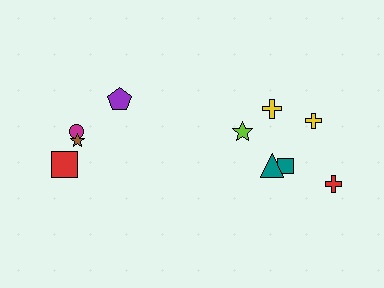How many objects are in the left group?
There are 4 objects.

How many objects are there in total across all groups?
There are 10 objects.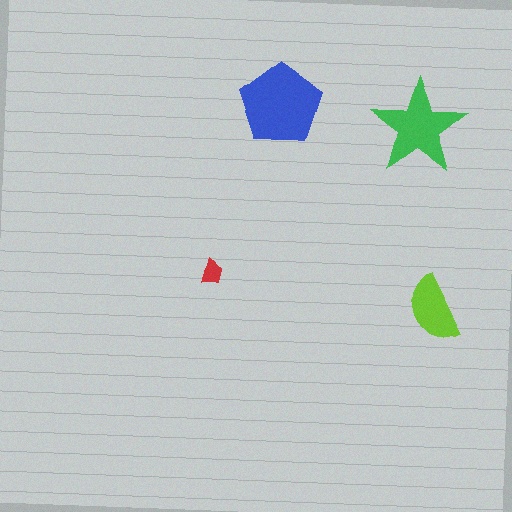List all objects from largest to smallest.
The blue pentagon, the green star, the lime semicircle, the red trapezoid.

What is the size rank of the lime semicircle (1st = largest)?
3rd.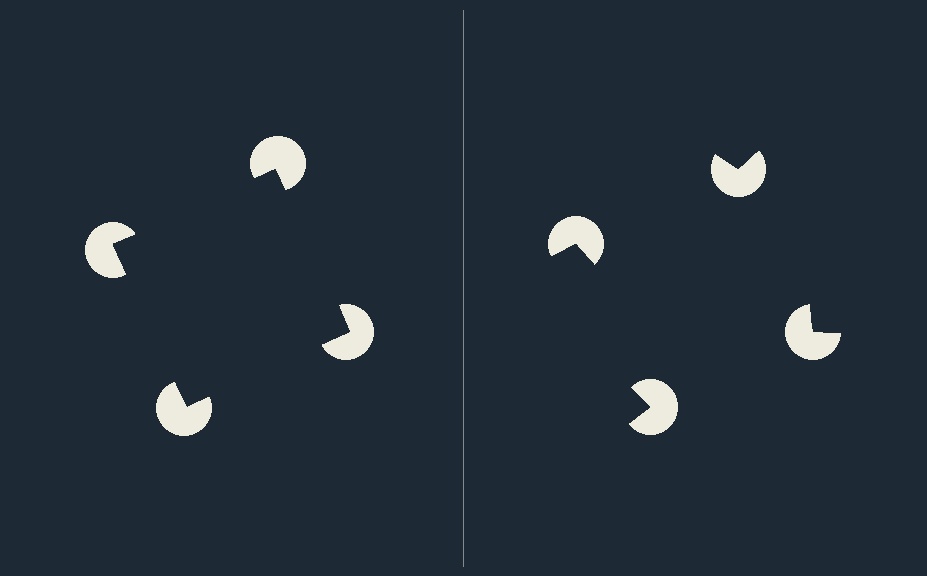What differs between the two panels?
The pac-man discs are positioned identically on both sides; only the wedge orientations differ. On the left they align to a square; on the right they are misaligned.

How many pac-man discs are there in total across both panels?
8 — 4 on each side.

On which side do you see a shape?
An illusory square appears on the left side. On the right side the wedge cuts are rotated, so no coherent shape forms.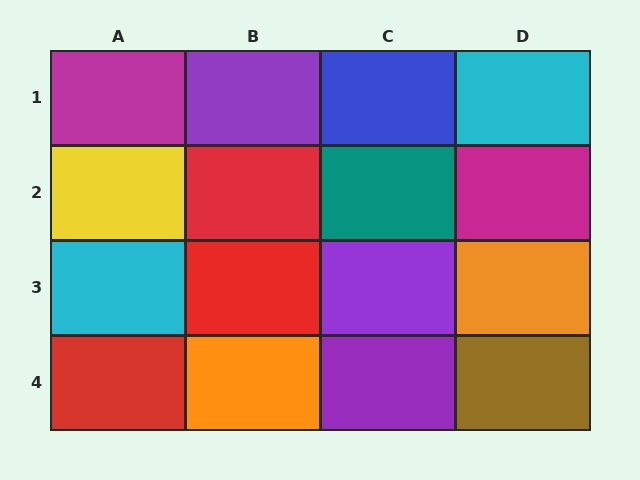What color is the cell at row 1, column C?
Blue.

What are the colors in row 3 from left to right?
Cyan, red, purple, orange.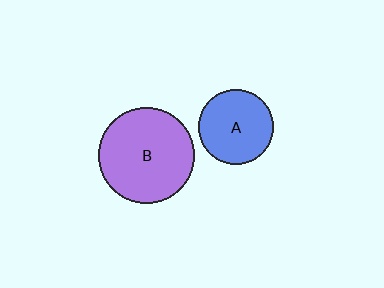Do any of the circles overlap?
No, none of the circles overlap.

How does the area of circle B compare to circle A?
Approximately 1.6 times.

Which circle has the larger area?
Circle B (purple).